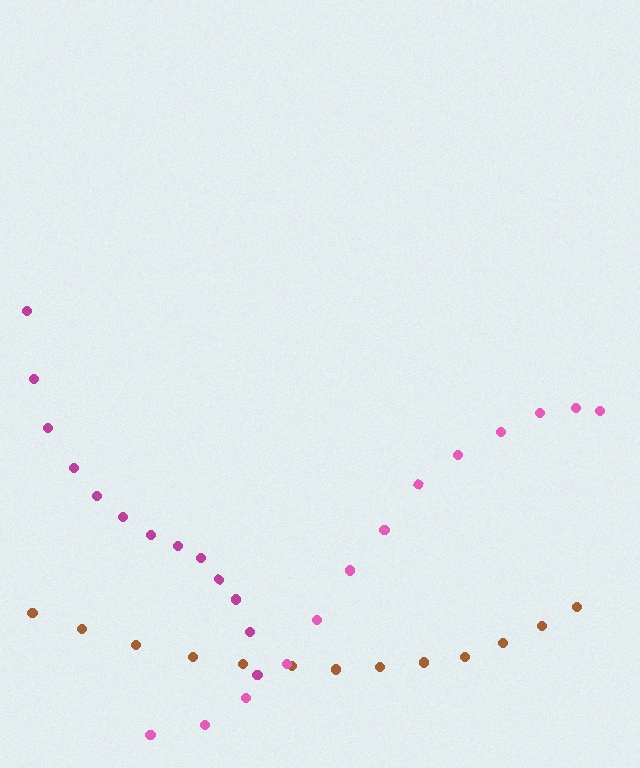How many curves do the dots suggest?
There are 3 distinct paths.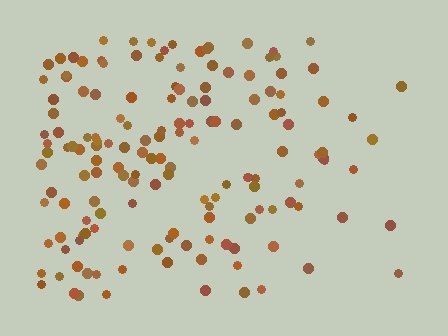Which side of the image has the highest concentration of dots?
The left.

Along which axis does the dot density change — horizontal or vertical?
Horizontal.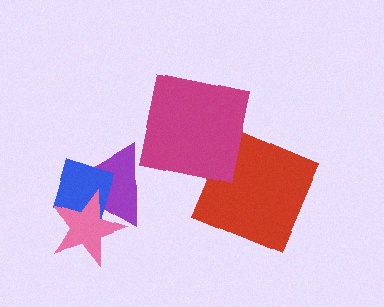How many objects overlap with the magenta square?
0 objects overlap with the magenta square.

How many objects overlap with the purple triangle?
2 objects overlap with the purple triangle.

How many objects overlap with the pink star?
2 objects overlap with the pink star.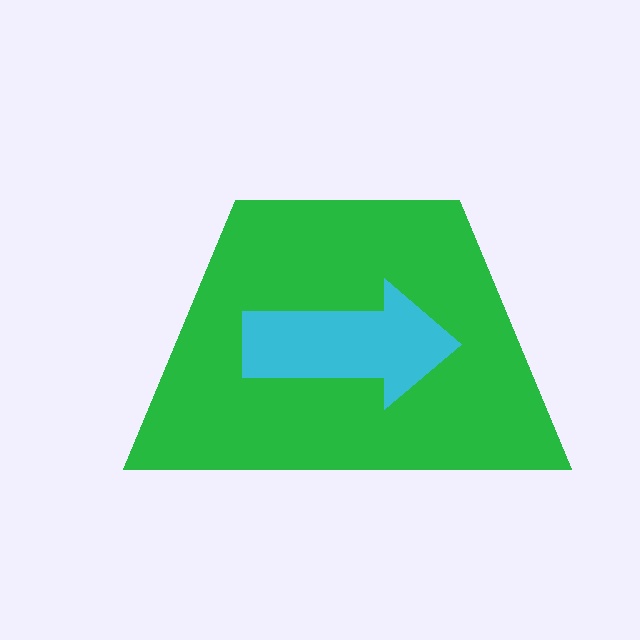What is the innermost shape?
The cyan arrow.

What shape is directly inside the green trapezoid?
The cyan arrow.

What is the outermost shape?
The green trapezoid.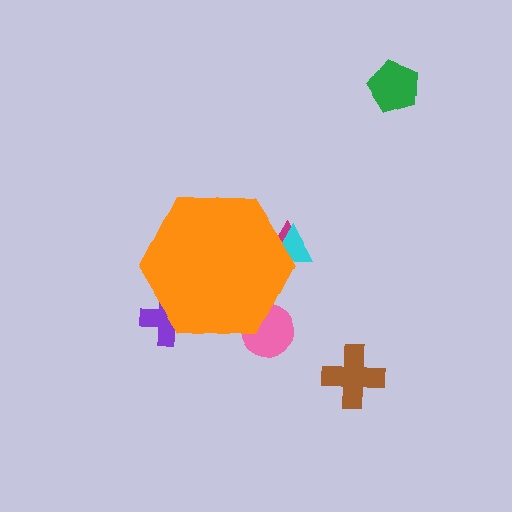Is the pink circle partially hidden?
Yes, the pink circle is partially hidden behind the orange hexagon.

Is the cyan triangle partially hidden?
Yes, the cyan triangle is partially hidden behind the orange hexagon.